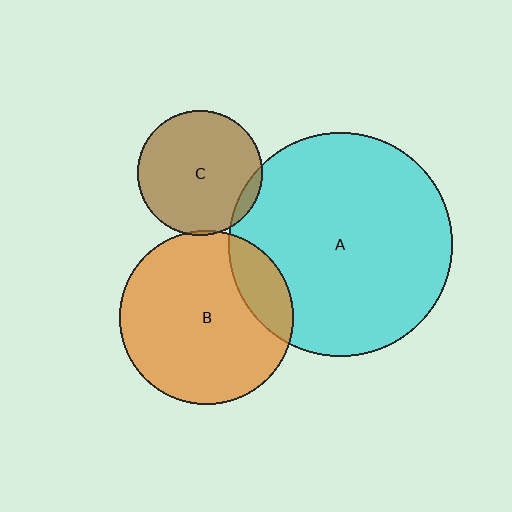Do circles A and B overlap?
Yes.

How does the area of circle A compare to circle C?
Approximately 3.2 times.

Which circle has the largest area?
Circle A (cyan).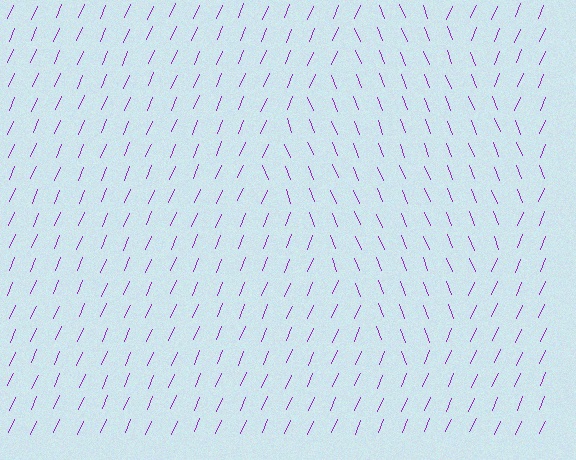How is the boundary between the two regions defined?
The boundary is defined purely by a change in line orientation (approximately 45 degrees difference). All lines are the same color and thickness.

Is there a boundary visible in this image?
Yes, there is a texture boundary formed by a change in line orientation.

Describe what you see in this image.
The image is filled with small purple line segments. A diamond region in the image has lines oriented differently from the surrounding lines, creating a visible texture boundary.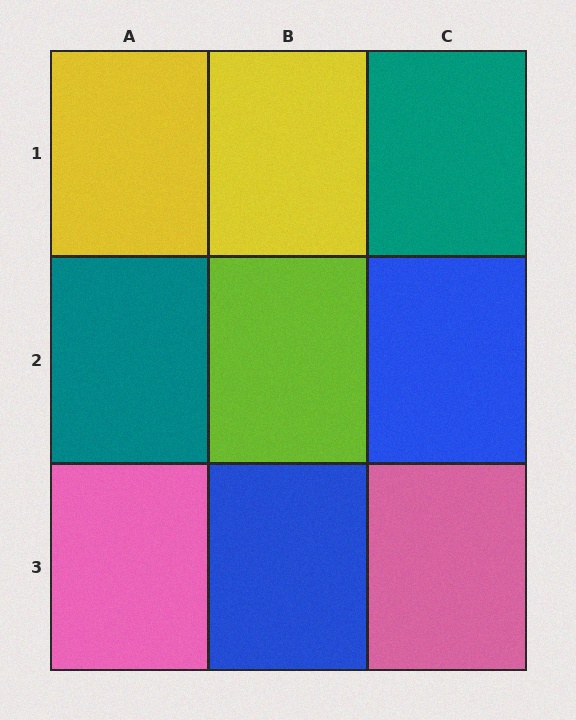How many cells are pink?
2 cells are pink.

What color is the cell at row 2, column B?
Lime.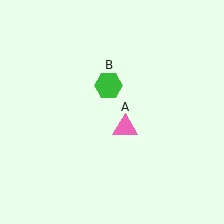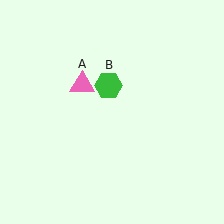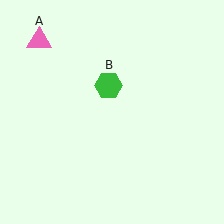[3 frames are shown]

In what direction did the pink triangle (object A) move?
The pink triangle (object A) moved up and to the left.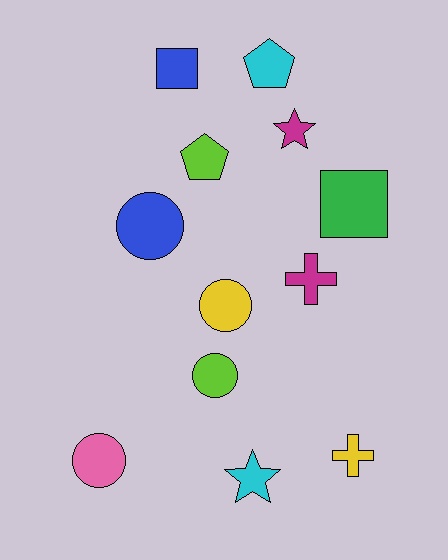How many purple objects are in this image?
There are no purple objects.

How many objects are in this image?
There are 12 objects.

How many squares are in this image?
There are 2 squares.